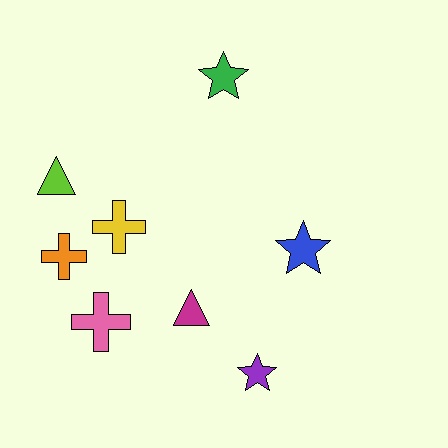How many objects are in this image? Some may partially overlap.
There are 8 objects.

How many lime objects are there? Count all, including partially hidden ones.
There is 1 lime object.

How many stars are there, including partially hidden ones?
There are 3 stars.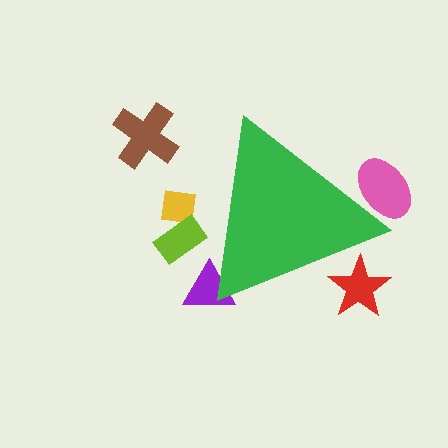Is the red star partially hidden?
Yes, the red star is partially hidden behind the green triangle.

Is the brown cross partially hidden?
No, the brown cross is fully visible.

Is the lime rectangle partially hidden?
Yes, the lime rectangle is partially hidden behind the green triangle.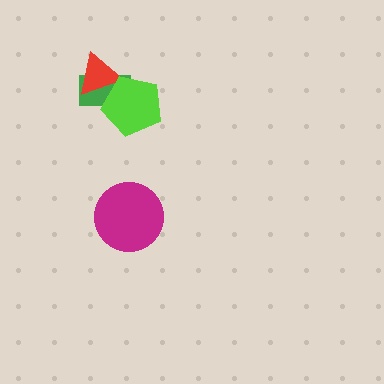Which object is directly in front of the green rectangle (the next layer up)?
The red triangle is directly in front of the green rectangle.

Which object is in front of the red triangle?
The lime pentagon is in front of the red triangle.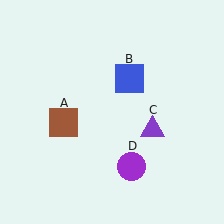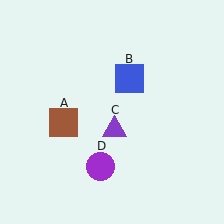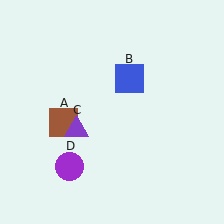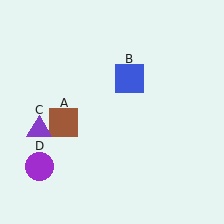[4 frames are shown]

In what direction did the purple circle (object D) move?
The purple circle (object D) moved left.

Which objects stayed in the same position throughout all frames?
Brown square (object A) and blue square (object B) remained stationary.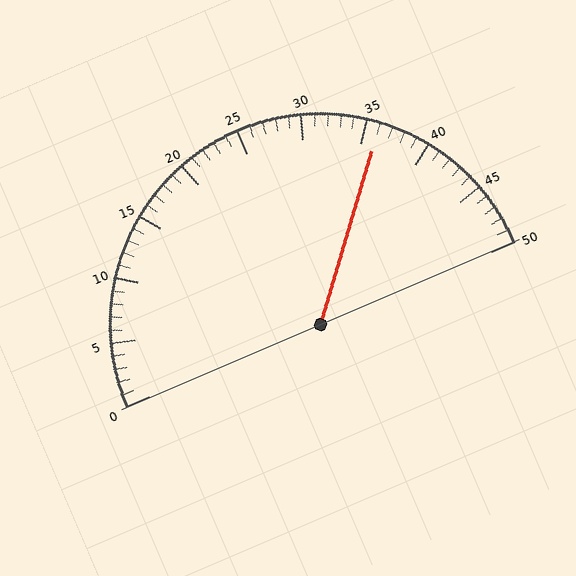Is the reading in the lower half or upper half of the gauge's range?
The reading is in the upper half of the range (0 to 50).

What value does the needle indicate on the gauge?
The needle indicates approximately 36.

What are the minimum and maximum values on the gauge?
The gauge ranges from 0 to 50.